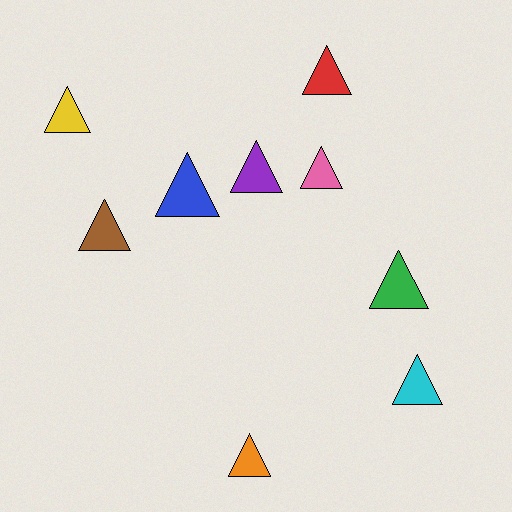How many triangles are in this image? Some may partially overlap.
There are 9 triangles.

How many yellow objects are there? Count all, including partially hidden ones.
There is 1 yellow object.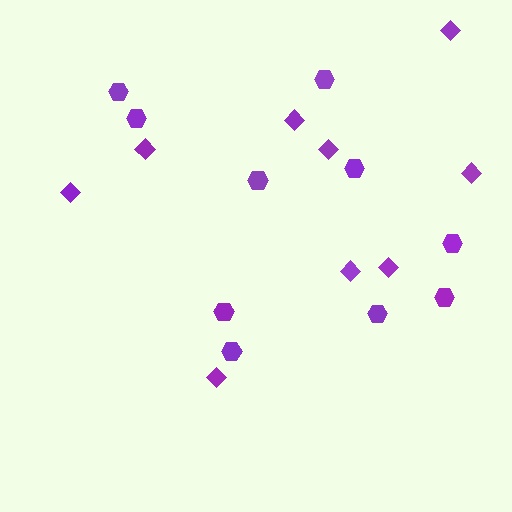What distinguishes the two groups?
There are 2 groups: one group of hexagons (10) and one group of diamonds (9).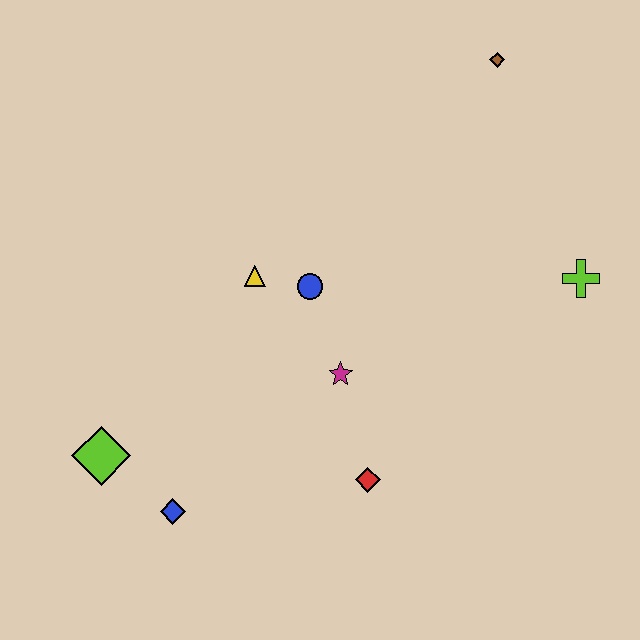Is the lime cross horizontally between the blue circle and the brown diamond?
No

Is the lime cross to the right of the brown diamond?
Yes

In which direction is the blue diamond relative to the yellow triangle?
The blue diamond is below the yellow triangle.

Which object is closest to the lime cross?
The brown diamond is closest to the lime cross.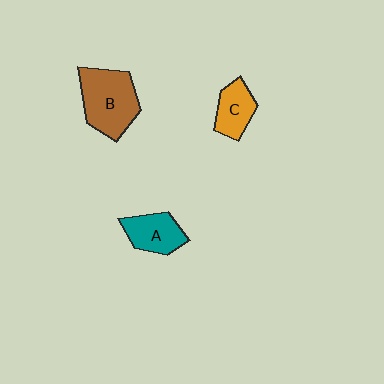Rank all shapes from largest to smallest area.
From largest to smallest: B (brown), A (teal), C (orange).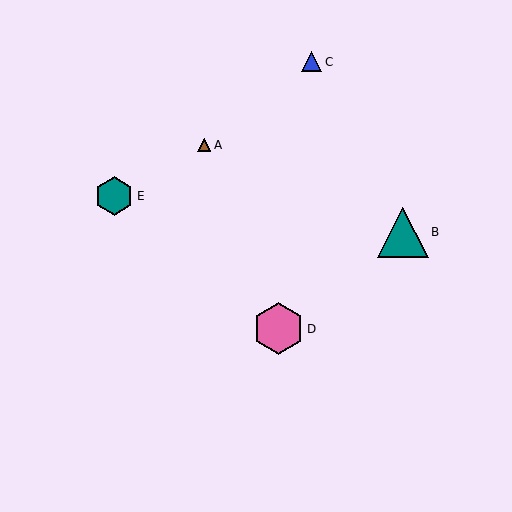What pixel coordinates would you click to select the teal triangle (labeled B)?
Click at (403, 232) to select the teal triangle B.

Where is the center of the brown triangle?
The center of the brown triangle is at (204, 145).